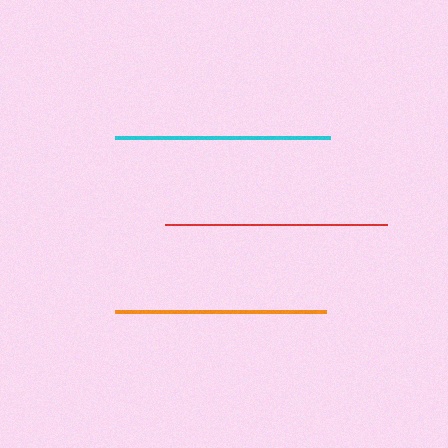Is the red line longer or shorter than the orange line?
The red line is longer than the orange line.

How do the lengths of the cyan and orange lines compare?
The cyan and orange lines are approximately the same length.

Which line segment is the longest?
The red line is the longest at approximately 222 pixels.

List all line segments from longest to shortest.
From longest to shortest: red, cyan, orange.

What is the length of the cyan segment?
The cyan segment is approximately 215 pixels long.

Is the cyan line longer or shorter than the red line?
The red line is longer than the cyan line.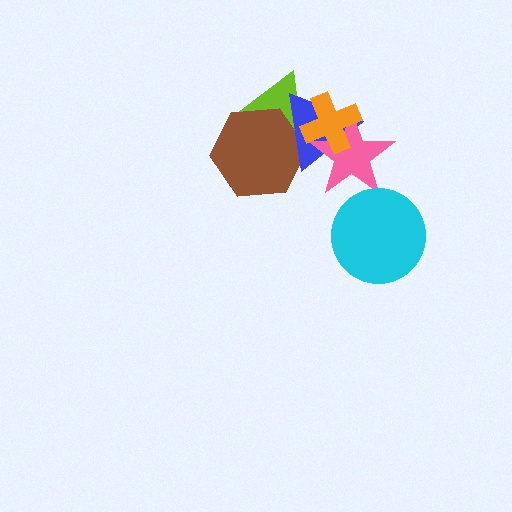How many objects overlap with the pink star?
2 objects overlap with the pink star.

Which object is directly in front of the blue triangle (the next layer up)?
The pink star is directly in front of the blue triangle.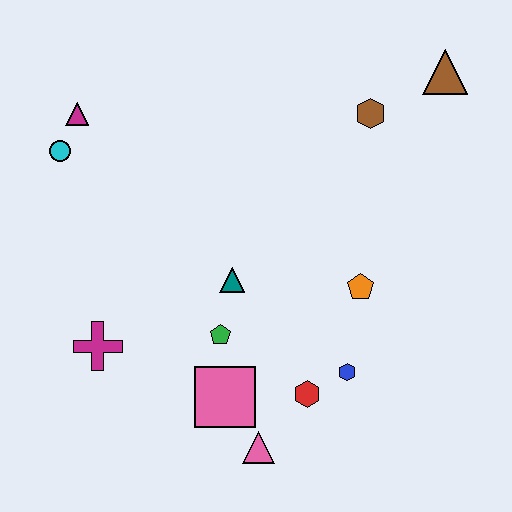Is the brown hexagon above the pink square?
Yes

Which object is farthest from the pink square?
The brown triangle is farthest from the pink square.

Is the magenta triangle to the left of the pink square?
Yes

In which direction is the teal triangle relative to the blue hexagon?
The teal triangle is to the left of the blue hexagon.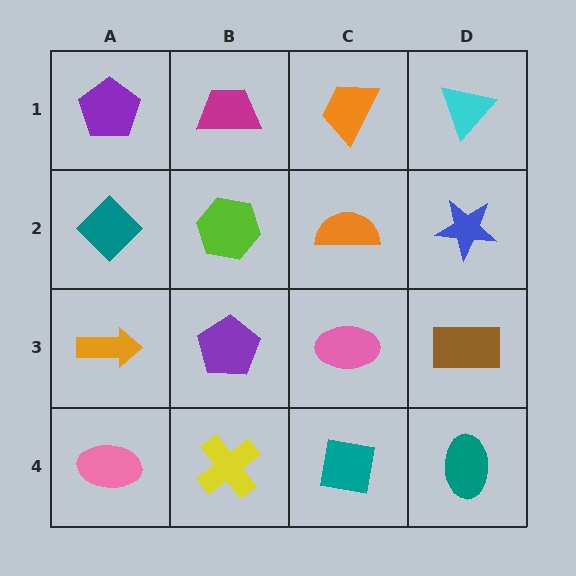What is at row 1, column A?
A purple pentagon.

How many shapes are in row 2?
4 shapes.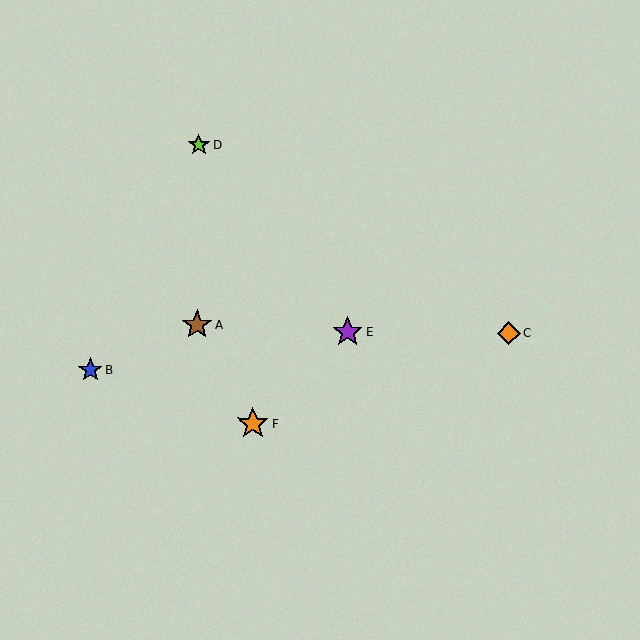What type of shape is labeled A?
Shape A is a brown star.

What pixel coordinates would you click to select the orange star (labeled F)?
Click at (253, 423) to select the orange star F.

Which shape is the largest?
The orange star (labeled F) is the largest.